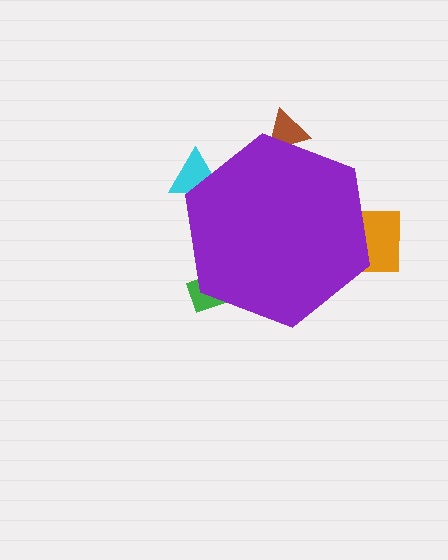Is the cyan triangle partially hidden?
Yes, the cyan triangle is partially hidden behind the purple hexagon.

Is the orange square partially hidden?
Yes, the orange square is partially hidden behind the purple hexagon.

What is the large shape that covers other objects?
A purple hexagon.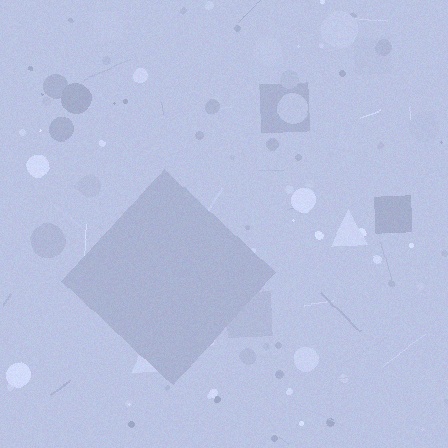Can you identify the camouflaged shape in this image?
The camouflaged shape is a diamond.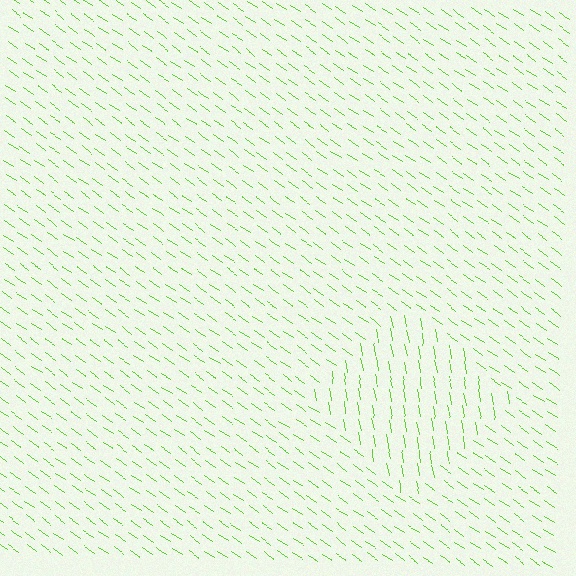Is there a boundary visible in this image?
Yes, there is a texture boundary formed by a change in line orientation.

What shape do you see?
I see a diamond.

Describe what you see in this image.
The image is filled with small lime line segments. A diamond region in the image has lines oriented differently from the surrounding lines, creating a visible texture boundary.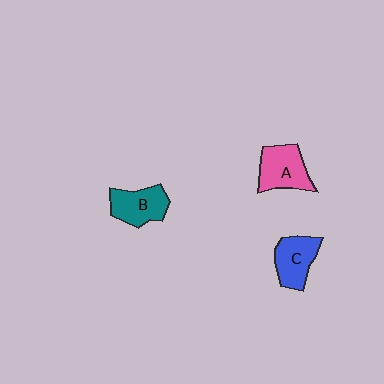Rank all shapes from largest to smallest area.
From largest to smallest: A (pink), B (teal), C (blue).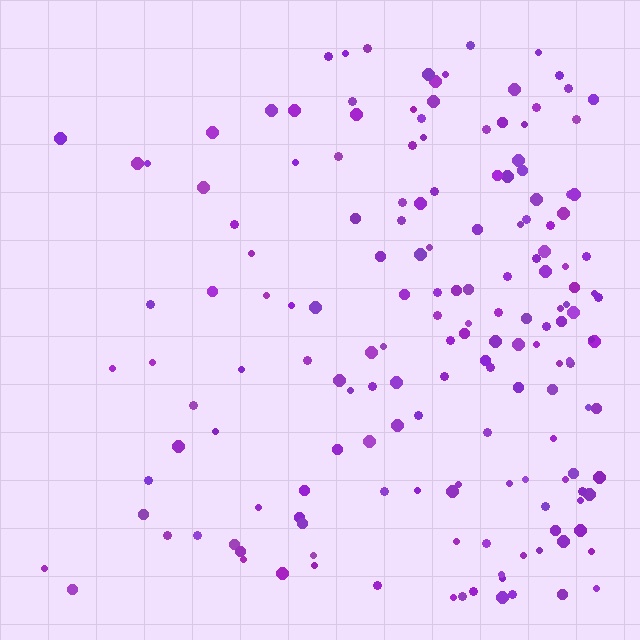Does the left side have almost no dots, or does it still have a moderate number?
Still a moderate number, just noticeably fewer than the right.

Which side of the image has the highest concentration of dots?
The right.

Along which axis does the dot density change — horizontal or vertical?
Horizontal.